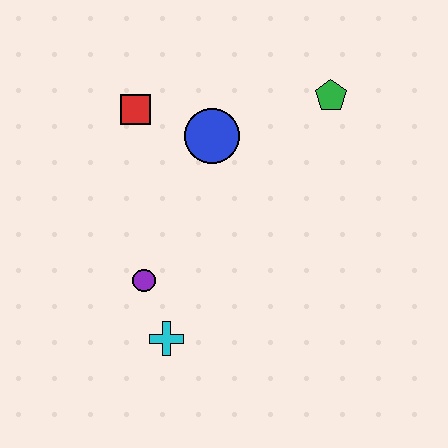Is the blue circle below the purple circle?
No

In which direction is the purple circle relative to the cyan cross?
The purple circle is above the cyan cross.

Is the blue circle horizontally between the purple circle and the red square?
No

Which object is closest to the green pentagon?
The blue circle is closest to the green pentagon.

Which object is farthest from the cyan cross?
The green pentagon is farthest from the cyan cross.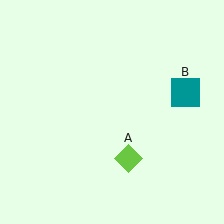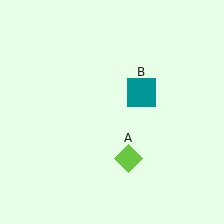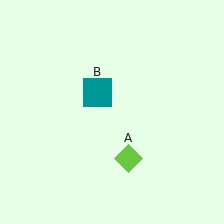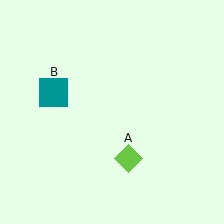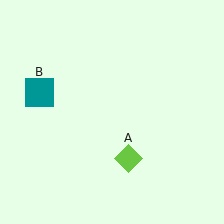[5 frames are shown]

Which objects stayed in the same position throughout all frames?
Lime diamond (object A) remained stationary.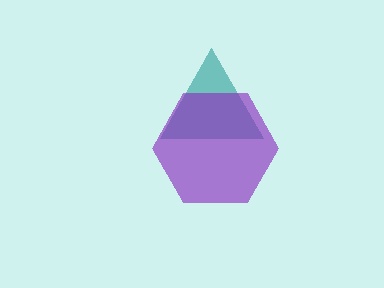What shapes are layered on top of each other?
The layered shapes are: a teal triangle, a purple hexagon.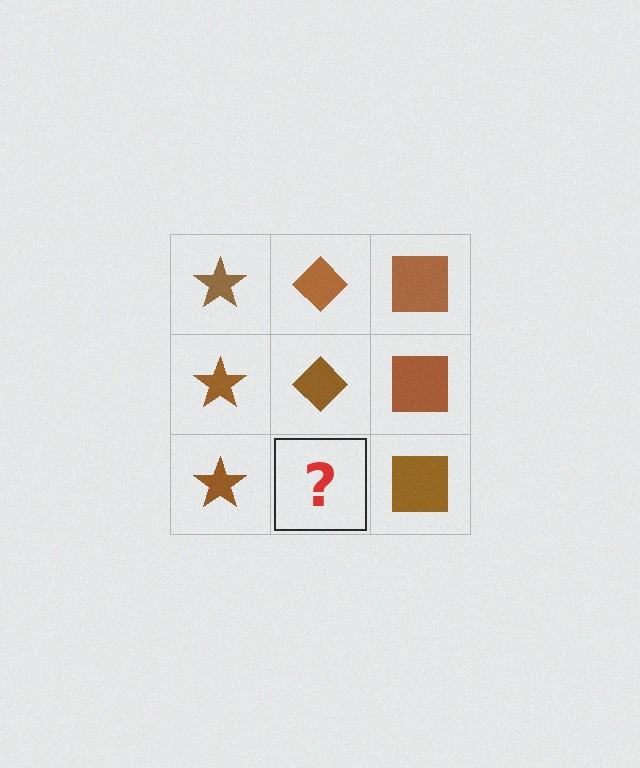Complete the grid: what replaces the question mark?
The question mark should be replaced with a brown diamond.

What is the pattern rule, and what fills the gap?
The rule is that each column has a consistent shape. The gap should be filled with a brown diamond.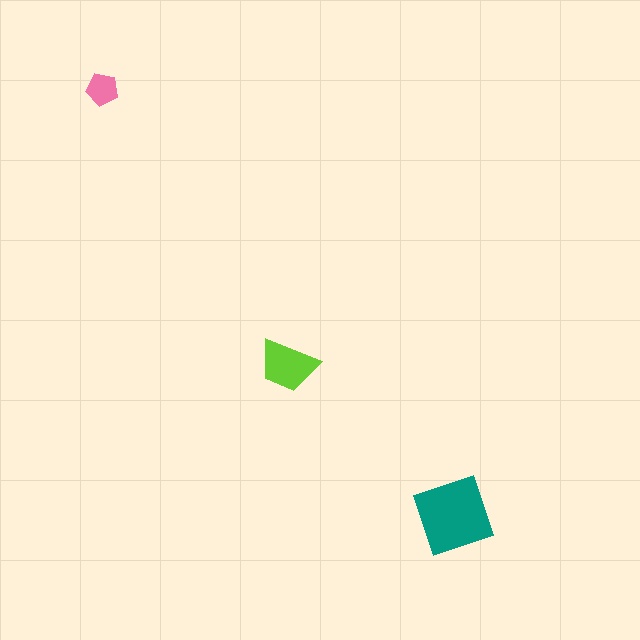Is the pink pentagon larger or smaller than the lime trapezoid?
Smaller.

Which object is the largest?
The teal diamond.